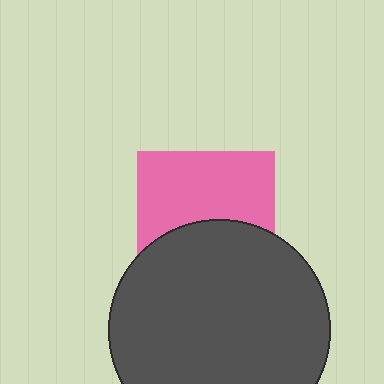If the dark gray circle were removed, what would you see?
You would see the complete pink square.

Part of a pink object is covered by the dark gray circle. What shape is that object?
It is a square.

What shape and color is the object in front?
The object in front is a dark gray circle.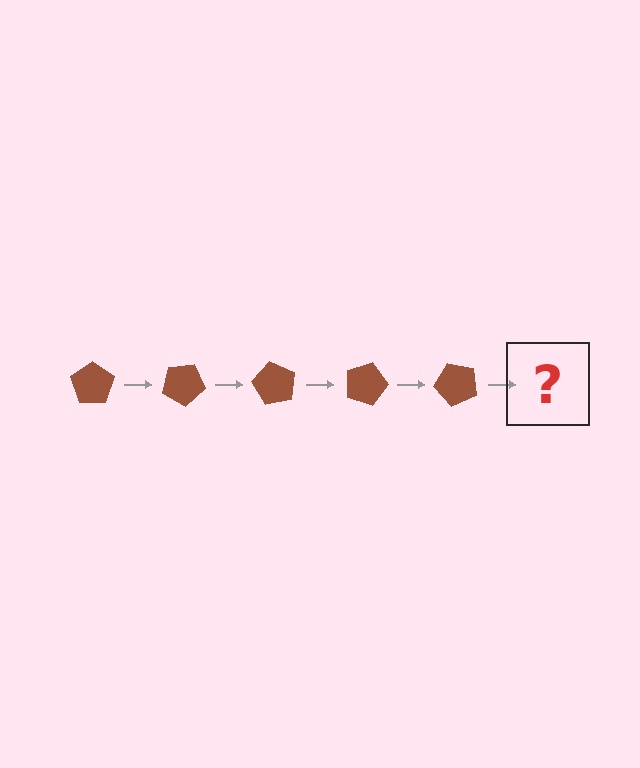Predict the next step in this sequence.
The next step is a brown pentagon rotated 150 degrees.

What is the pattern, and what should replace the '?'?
The pattern is that the pentagon rotates 30 degrees each step. The '?' should be a brown pentagon rotated 150 degrees.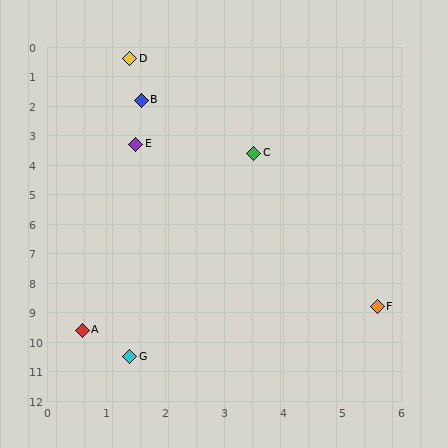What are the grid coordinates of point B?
Point B is at approximately (1.6, 1.8).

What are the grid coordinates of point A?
Point A is at approximately (0.6, 9.6).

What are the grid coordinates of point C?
Point C is at approximately (3.5, 3.6).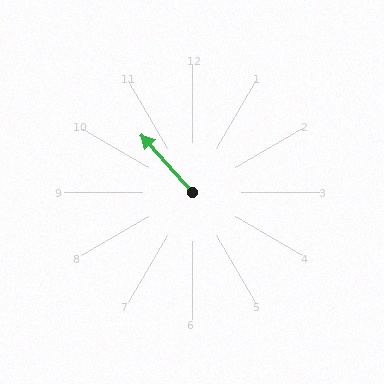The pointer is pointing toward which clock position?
Roughly 11 o'clock.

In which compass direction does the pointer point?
Northwest.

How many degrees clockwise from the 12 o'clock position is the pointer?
Approximately 318 degrees.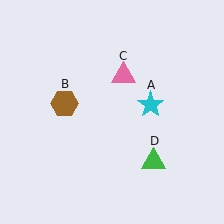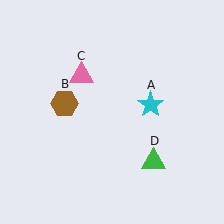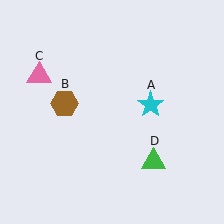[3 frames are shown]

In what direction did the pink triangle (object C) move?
The pink triangle (object C) moved left.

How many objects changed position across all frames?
1 object changed position: pink triangle (object C).